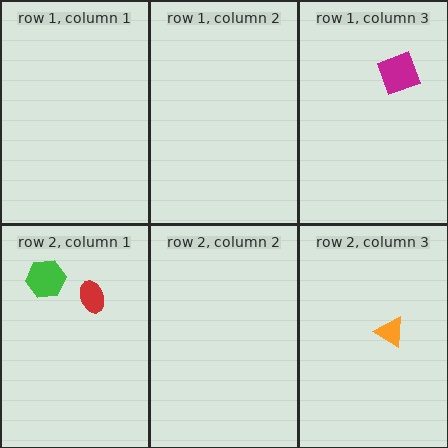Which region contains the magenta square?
The row 1, column 3 region.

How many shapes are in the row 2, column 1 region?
2.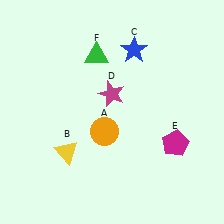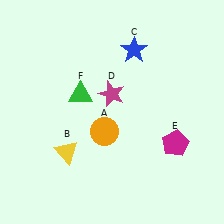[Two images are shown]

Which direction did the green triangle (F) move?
The green triangle (F) moved down.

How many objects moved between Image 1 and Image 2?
1 object moved between the two images.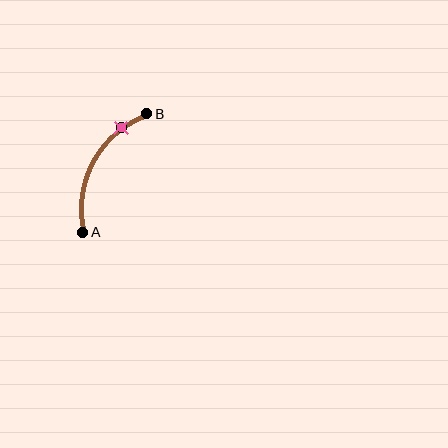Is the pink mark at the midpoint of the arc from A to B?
No. The pink mark lies on the arc but is closer to endpoint B. The arc midpoint would be at the point on the curve equidistant along the arc from both A and B.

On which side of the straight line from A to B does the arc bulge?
The arc bulges to the left of the straight line connecting A and B.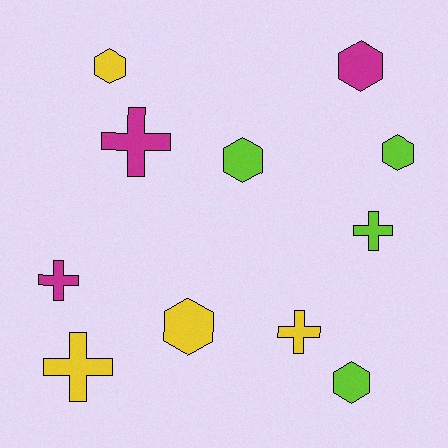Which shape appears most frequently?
Hexagon, with 6 objects.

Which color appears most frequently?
Yellow, with 4 objects.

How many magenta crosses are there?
There are 2 magenta crosses.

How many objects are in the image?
There are 11 objects.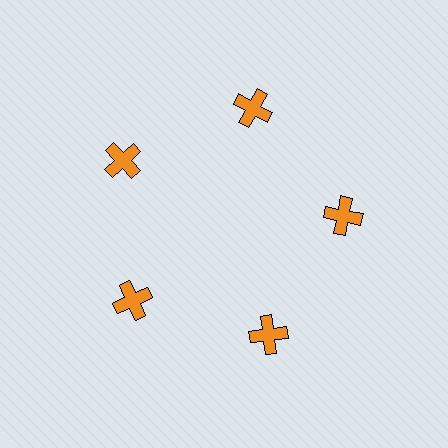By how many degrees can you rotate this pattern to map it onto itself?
The pattern maps onto itself every 72 degrees of rotation.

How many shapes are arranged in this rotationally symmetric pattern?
There are 5 shapes, arranged in 5 groups of 1.